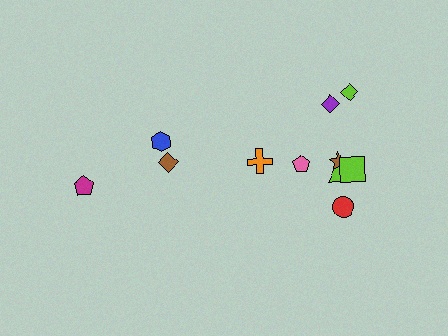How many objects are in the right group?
There are 8 objects.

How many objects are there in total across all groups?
There are 11 objects.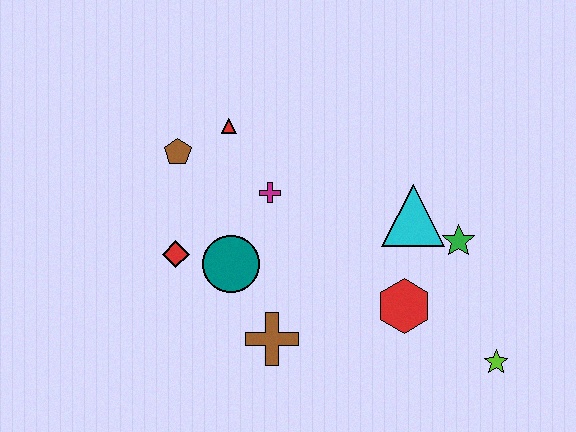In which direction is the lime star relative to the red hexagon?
The lime star is to the right of the red hexagon.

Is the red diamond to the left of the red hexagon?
Yes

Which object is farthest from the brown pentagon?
The lime star is farthest from the brown pentagon.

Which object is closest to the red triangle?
The brown pentagon is closest to the red triangle.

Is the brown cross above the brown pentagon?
No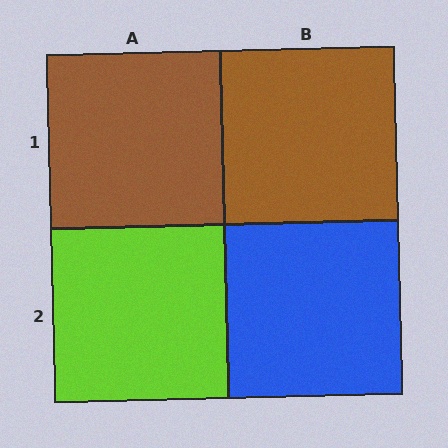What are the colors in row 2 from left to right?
Lime, blue.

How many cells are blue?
1 cell is blue.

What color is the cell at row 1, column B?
Brown.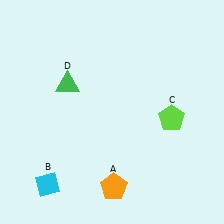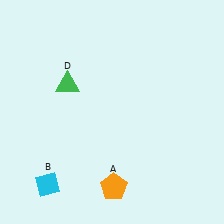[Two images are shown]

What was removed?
The lime pentagon (C) was removed in Image 2.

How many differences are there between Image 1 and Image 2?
There is 1 difference between the two images.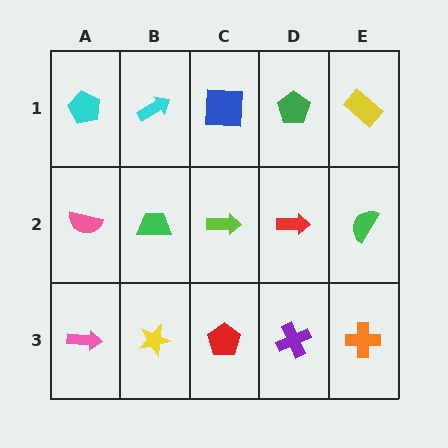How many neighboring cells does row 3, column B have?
3.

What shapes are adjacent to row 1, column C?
A lime arrow (row 2, column C), a cyan arrow (row 1, column B), a green pentagon (row 1, column D).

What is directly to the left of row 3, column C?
A yellow star.